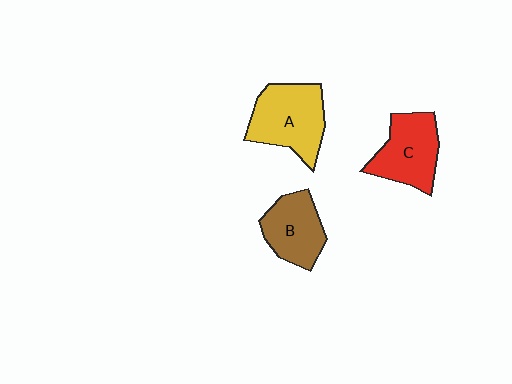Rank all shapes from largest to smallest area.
From largest to smallest: A (yellow), C (red), B (brown).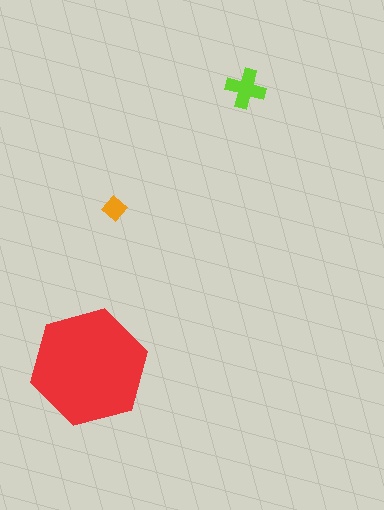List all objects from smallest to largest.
The orange diamond, the lime cross, the red hexagon.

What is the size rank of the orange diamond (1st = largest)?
3rd.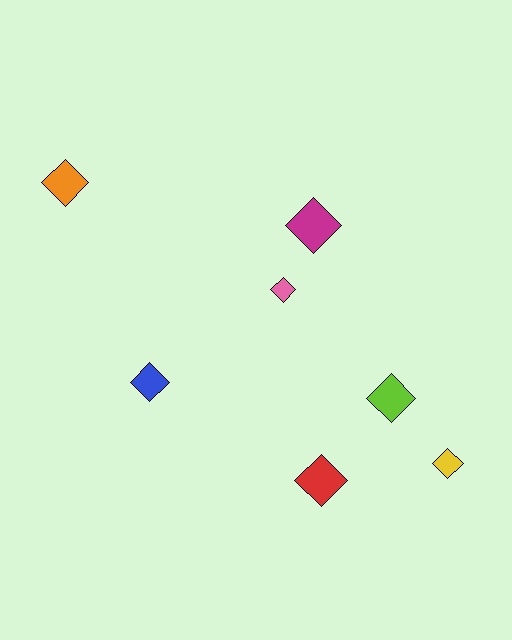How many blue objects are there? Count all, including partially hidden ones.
There is 1 blue object.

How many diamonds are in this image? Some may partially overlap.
There are 7 diamonds.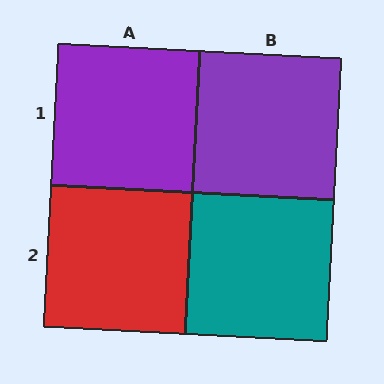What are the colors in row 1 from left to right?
Purple, purple.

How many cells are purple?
2 cells are purple.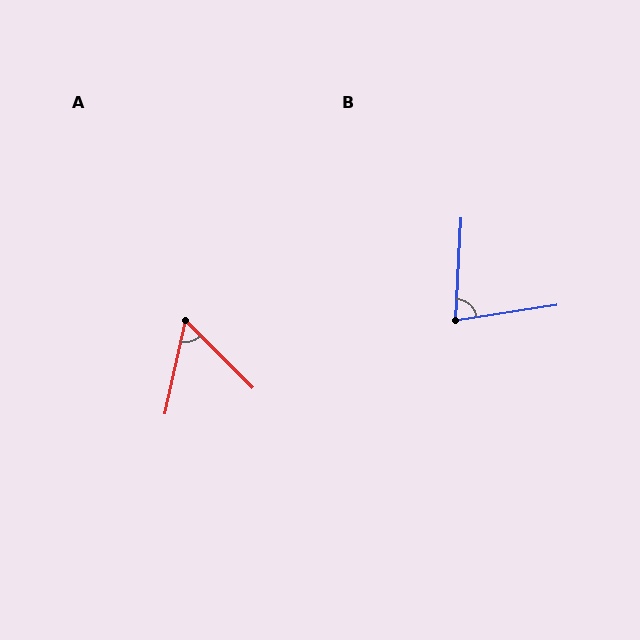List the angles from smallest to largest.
A (58°), B (79°).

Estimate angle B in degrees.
Approximately 79 degrees.